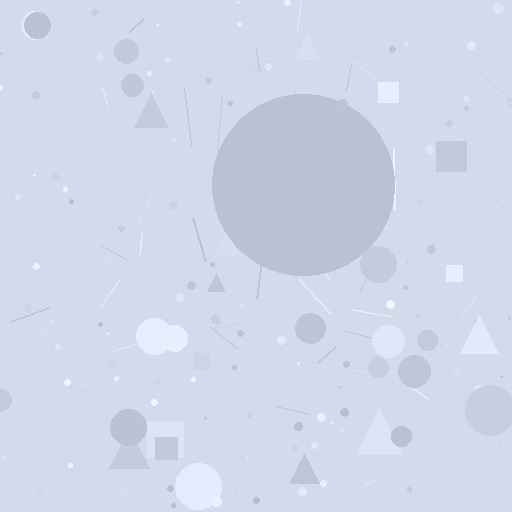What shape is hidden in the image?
A circle is hidden in the image.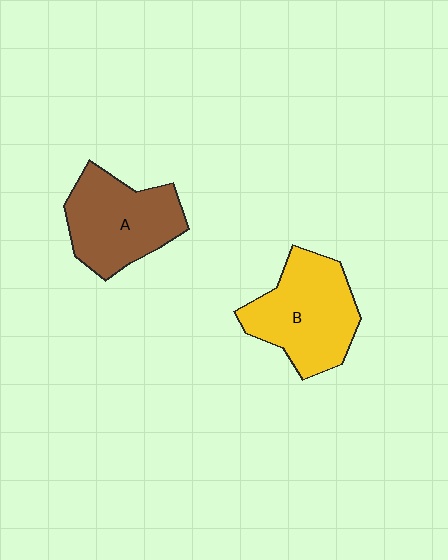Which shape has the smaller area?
Shape A (brown).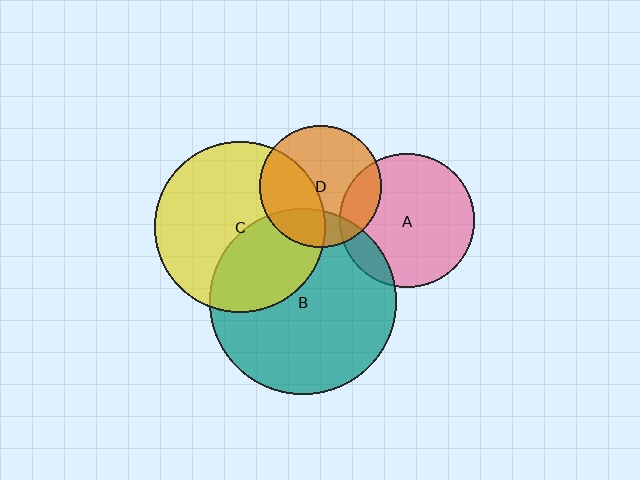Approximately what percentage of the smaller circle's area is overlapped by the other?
Approximately 20%.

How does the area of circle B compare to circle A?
Approximately 1.9 times.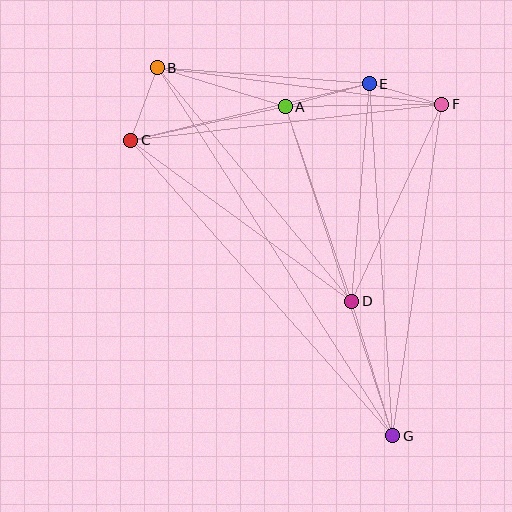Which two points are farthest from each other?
Points B and G are farthest from each other.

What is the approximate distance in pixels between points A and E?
The distance between A and E is approximately 87 pixels.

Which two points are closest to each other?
Points E and F are closest to each other.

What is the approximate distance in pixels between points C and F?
The distance between C and F is approximately 313 pixels.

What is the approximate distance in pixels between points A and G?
The distance between A and G is approximately 346 pixels.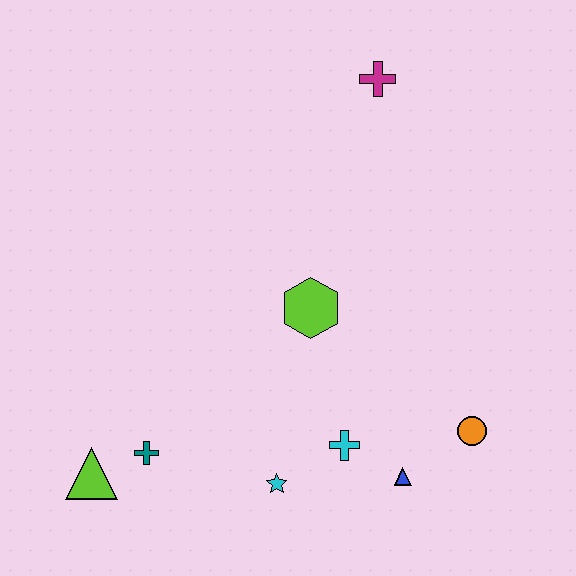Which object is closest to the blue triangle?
The cyan cross is closest to the blue triangle.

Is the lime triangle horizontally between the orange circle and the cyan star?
No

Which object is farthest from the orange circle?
The lime triangle is farthest from the orange circle.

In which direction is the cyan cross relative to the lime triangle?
The cyan cross is to the right of the lime triangle.